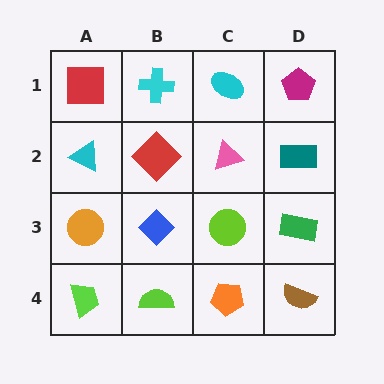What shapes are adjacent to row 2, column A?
A red square (row 1, column A), an orange circle (row 3, column A), a red diamond (row 2, column B).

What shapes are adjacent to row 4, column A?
An orange circle (row 3, column A), a lime semicircle (row 4, column B).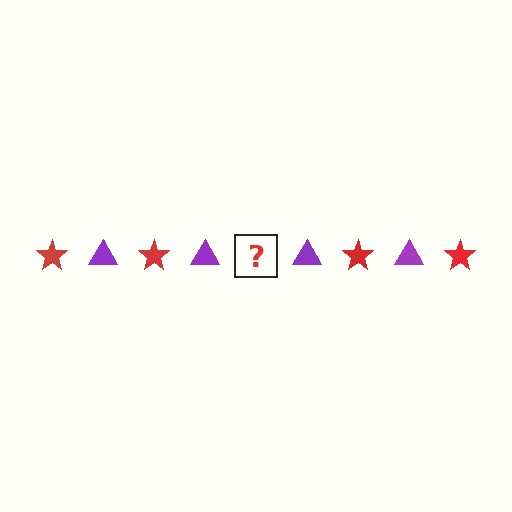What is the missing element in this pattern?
The missing element is a red star.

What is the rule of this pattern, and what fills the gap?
The rule is that the pattern alternates between red star and purple triangle. The gap should be filled with a red star.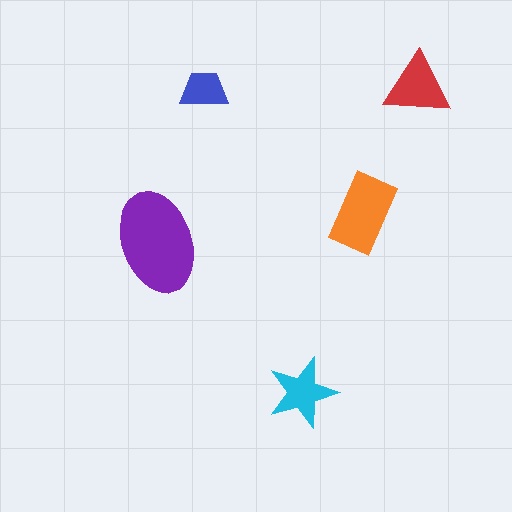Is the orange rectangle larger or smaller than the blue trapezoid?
Larger.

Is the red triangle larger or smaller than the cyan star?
Larger.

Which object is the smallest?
The blue trapezoid.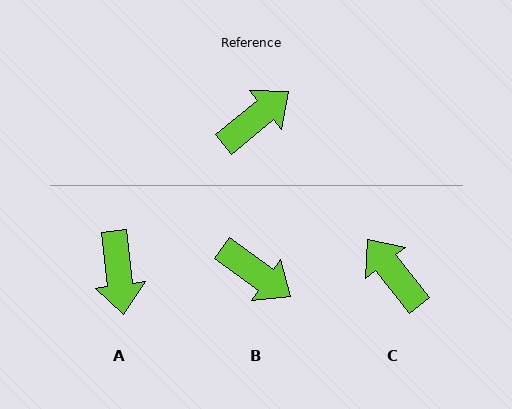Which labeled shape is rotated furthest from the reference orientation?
A, about 122 degrees away.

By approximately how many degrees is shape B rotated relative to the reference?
Approximately 75 degrees clockwise.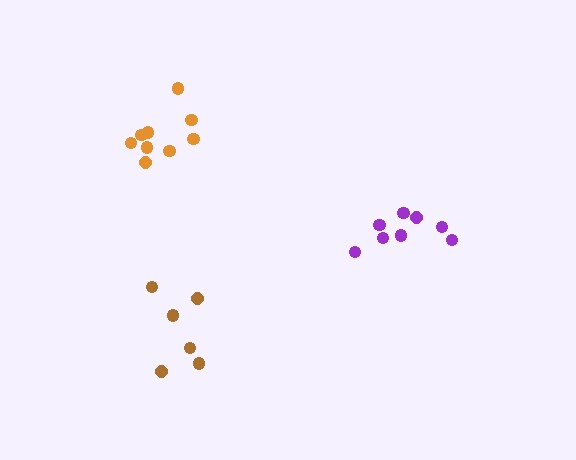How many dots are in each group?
Group 1: 8 dots, Group 2: 9 dots, Group 3: 6 dots (23 total).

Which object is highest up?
The orange cluster is topmost.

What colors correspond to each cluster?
The clusters are colored: purple, orange, brown.